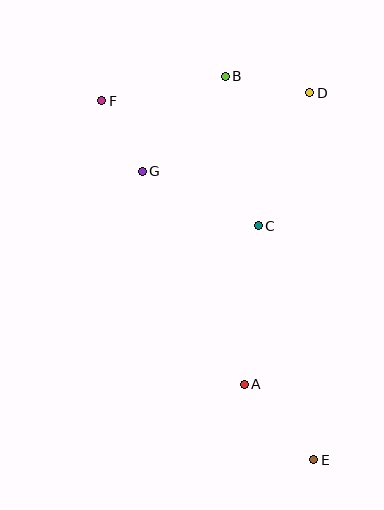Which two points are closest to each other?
Points F and G are closest to each other.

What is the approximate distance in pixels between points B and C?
The distance between B and C is approximately 153 pixels.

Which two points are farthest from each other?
Points E and F are farthest from each other.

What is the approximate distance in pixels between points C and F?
The distance between C and F is approximately 200 pixels.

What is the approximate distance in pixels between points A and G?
The distance between A and G is approximately 236 pixels.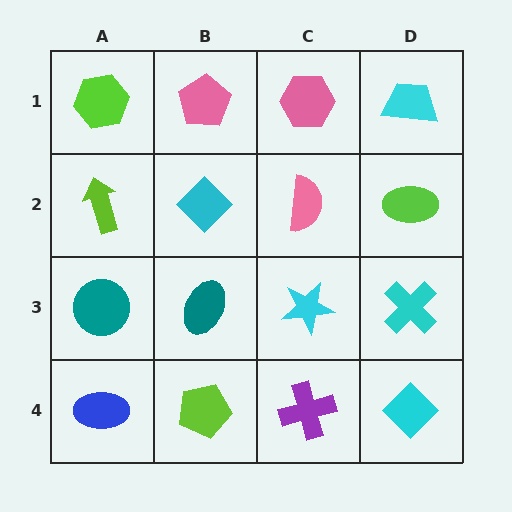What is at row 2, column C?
A pink semicircle.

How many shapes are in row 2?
4 shapes.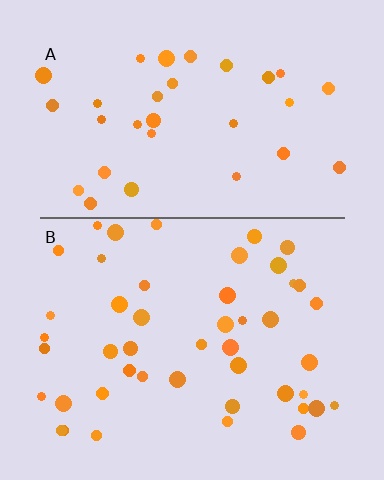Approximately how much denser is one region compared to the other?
Approximately 1.4× — region B over region A.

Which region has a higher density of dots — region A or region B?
B (the bottom).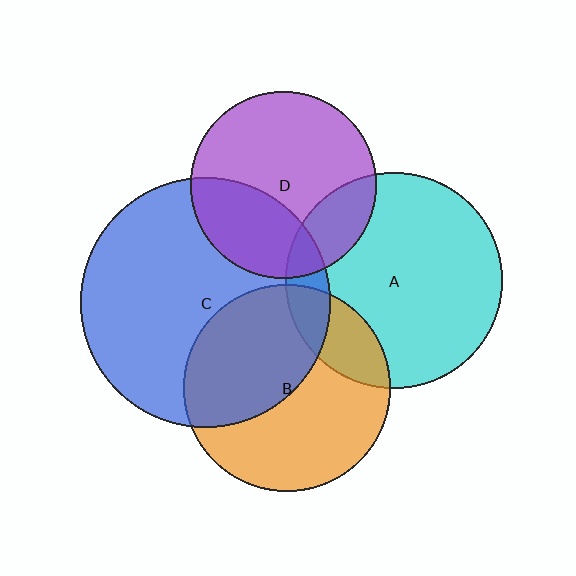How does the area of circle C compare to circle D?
Approximately 1.8 times.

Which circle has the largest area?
Circle C (blue).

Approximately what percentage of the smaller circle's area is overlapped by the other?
Approximately 20%.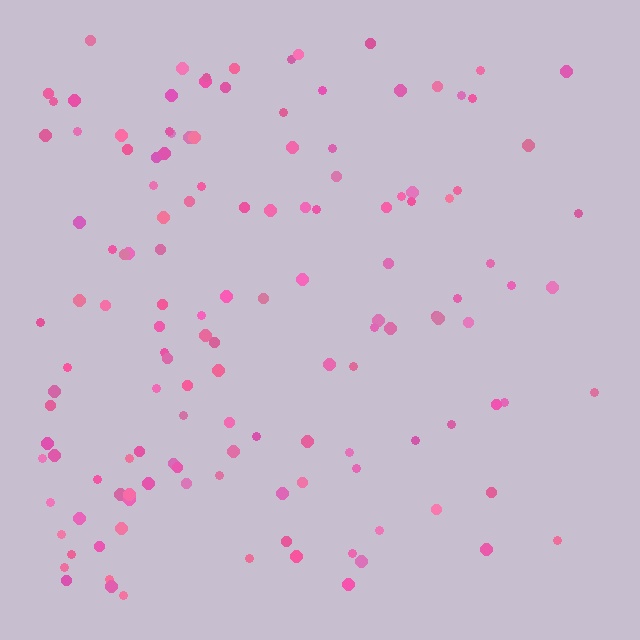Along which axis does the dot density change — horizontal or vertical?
Horizontal.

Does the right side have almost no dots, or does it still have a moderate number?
Still a moderate number, just noticeably fewer than the left.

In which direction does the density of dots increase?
From right to left, with the left side densest.